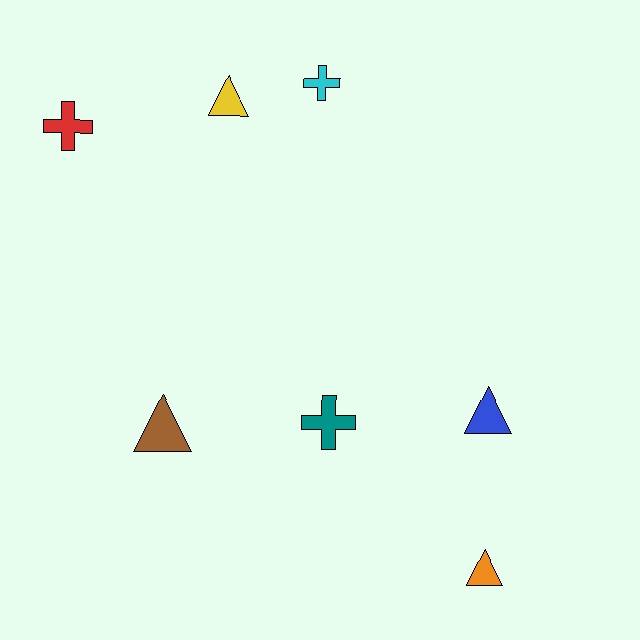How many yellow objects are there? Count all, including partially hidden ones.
There is 1 yellow object.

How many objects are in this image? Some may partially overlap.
There are 7 objects.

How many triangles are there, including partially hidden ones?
There are 4 triangles.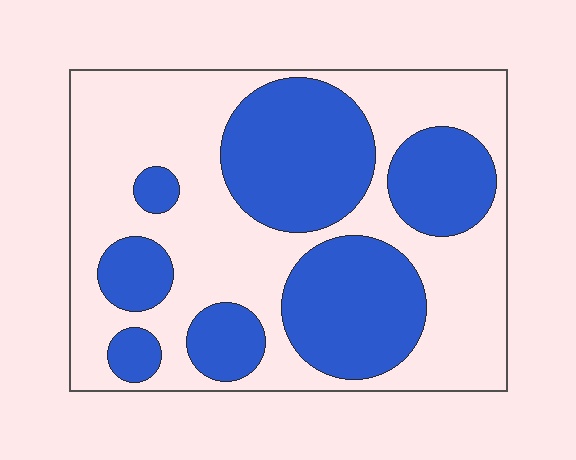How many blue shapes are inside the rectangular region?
7.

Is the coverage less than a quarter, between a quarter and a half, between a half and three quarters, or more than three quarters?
Between a quarter and a half.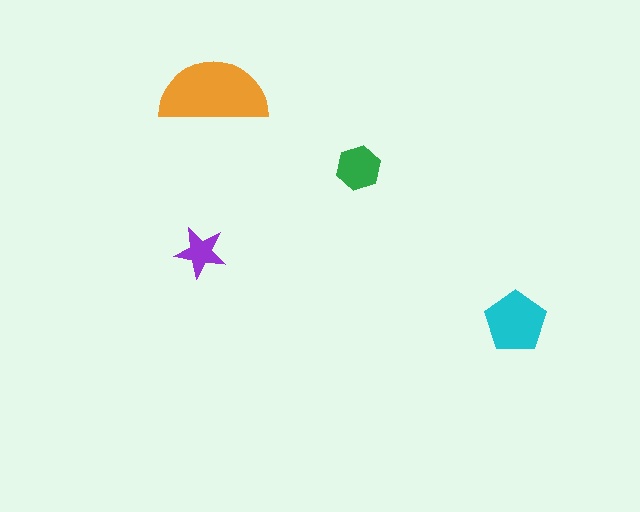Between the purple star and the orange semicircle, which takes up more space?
The orange semicircle.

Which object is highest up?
The orange semicircle is topmost.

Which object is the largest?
The orange semicircle.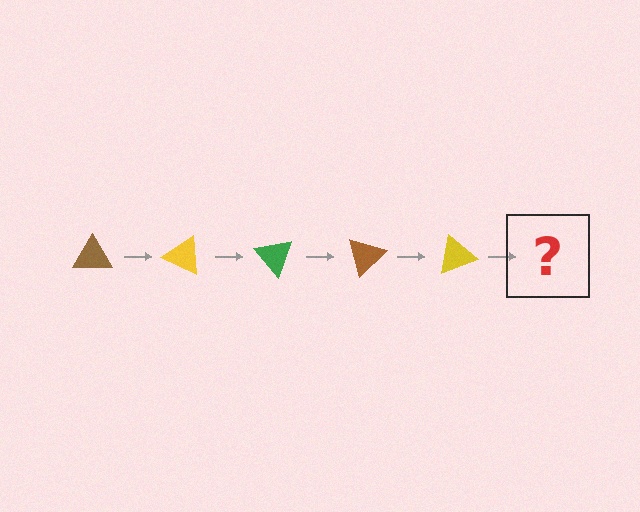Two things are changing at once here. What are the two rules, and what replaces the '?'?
The two rules are that it rotates 25 degrees each step and the color cycles through brown, yellow, and green. The '?' should be a green triangle, rotated 125 degrees from the start.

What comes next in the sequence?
The next element should be a green triangle, rotated 125 degrees from the start.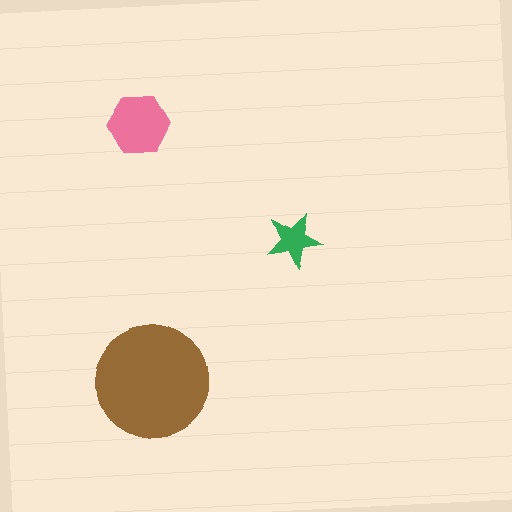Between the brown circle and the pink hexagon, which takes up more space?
The brown circle.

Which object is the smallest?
The green star.